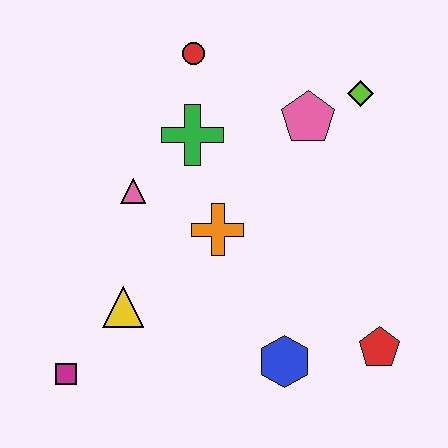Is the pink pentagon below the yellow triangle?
No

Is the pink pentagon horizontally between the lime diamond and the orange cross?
Yes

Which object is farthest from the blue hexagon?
The red circle is farthest from the blue hexagon.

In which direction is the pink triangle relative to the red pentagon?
The pink triangle is to the left of the red pentagon.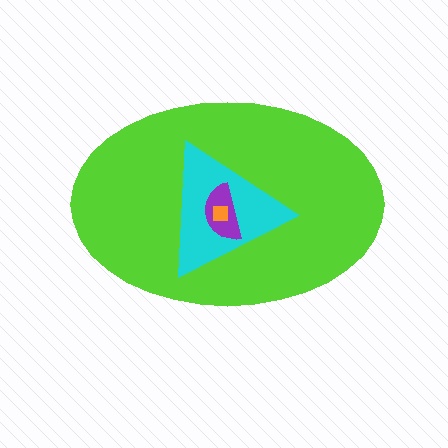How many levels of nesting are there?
4.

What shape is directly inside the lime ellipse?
The cyan triangle.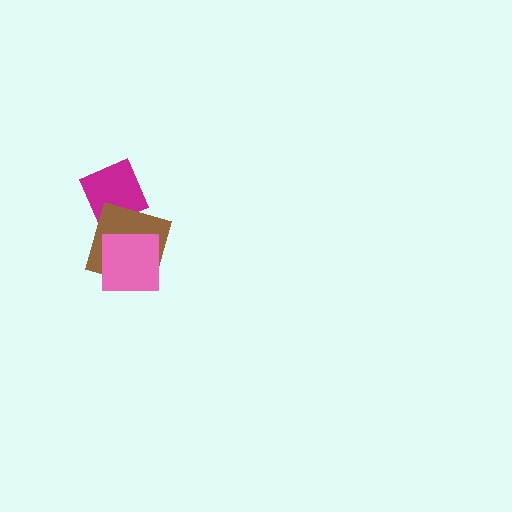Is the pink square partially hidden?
No, no other shape covers it.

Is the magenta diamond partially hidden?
Yes, it is partially covered by another shape.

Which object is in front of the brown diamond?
The pink square is in front of the brown diamond.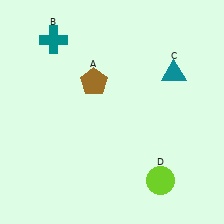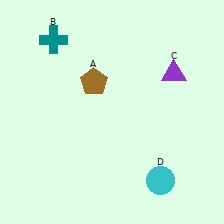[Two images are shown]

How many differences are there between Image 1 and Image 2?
There are 2 differences between the two images.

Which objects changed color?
C changed from teal to purple. D changed from lime to cyan.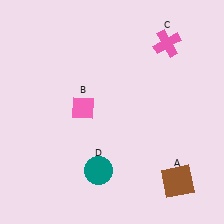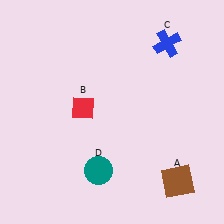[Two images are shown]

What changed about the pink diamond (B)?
In Image 1, B is pink. In Image 2, it changed to red.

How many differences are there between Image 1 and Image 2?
There are 2 differences between the two images.